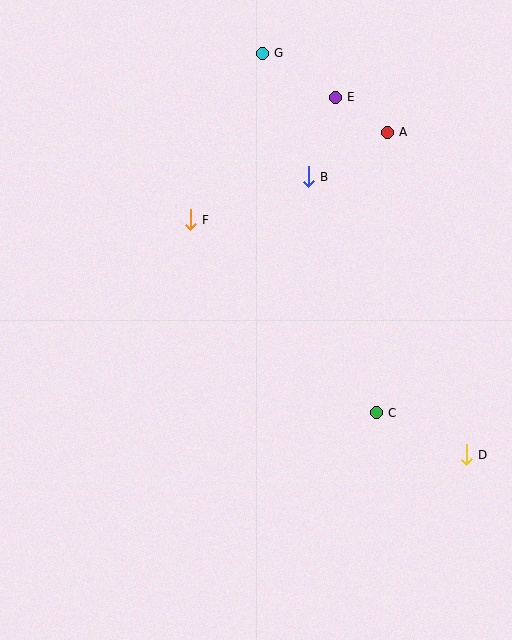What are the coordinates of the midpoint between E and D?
The midpoint between E and D is at (401, 276).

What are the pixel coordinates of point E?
Point E is at (335, 97).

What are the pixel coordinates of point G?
Point G is at (262, 53).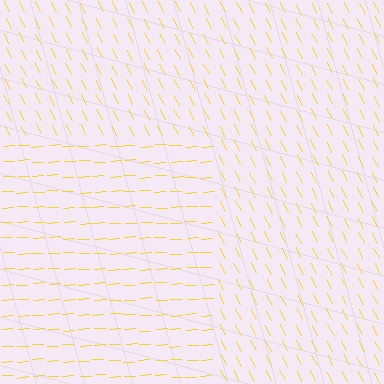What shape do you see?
I see a rectangle.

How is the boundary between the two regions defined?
The boundary is defined purely by a change in line orientation (approximately 65 degrees difference). All lines are the same color and thickness.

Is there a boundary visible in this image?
Yes, there is a texture boundary formed by a change in line orientation.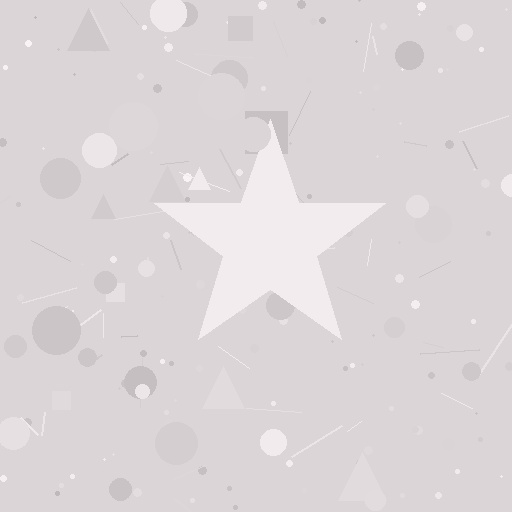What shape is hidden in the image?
A star is hidden in the image.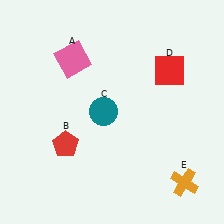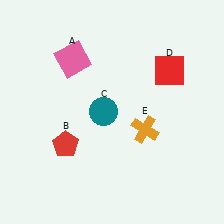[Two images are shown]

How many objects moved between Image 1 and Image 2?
1 object moved between the two images.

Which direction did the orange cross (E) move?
The orange cross (E) moved up.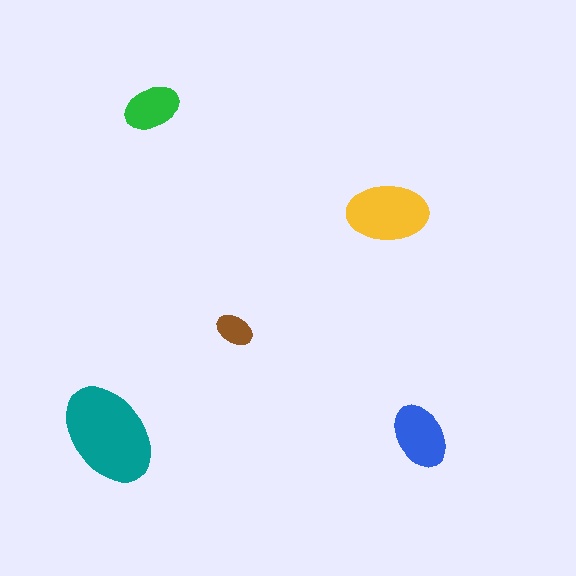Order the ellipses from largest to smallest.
the teal one, the yellow one, the blue one, the green one, the brown one.